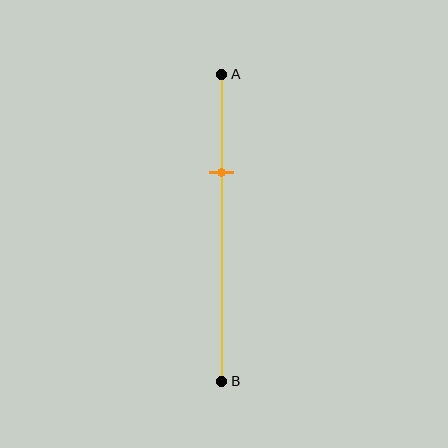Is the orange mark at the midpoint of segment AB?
No, the mark is at about 30% from A, not at the 50% midpoint.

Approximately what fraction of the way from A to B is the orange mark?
The orange mark is approximately 30% of the way from A to B.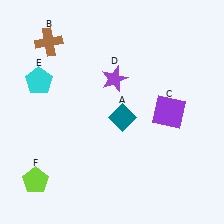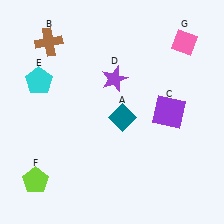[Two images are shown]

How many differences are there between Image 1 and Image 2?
There is 1 difference between the two images.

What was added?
A pink diamond (G) was added in Image 2.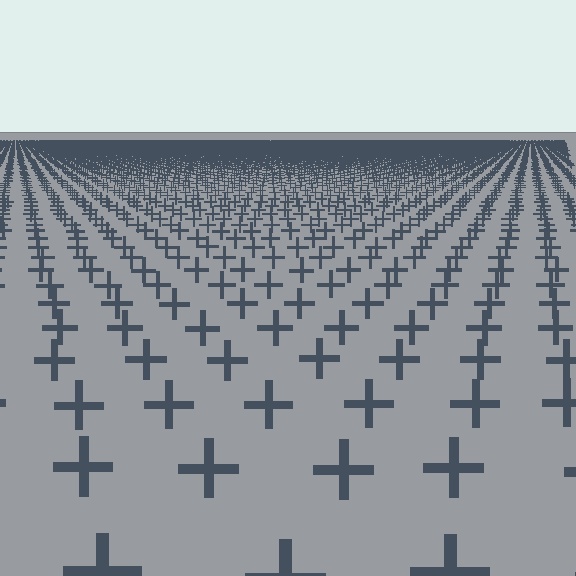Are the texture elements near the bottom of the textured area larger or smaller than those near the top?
Larger. Near the bottom, elements are closer to the viewer and appear at a bigger on-screen size.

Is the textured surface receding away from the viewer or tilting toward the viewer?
The surface is receding away from the viewer. Texture elements get smaller and denser toward the top.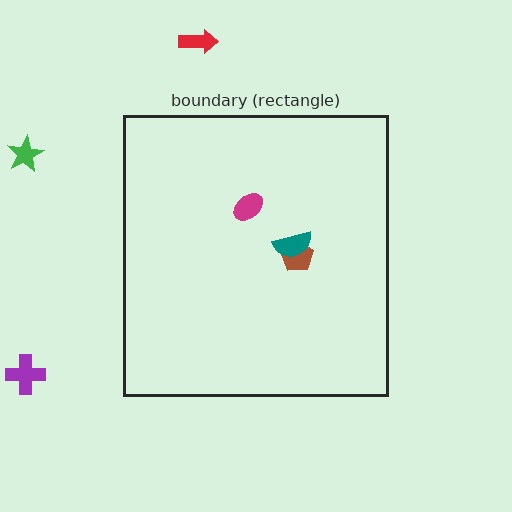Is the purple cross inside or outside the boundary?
Outside.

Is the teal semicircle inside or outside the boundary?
Inside.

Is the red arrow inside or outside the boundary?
Outside.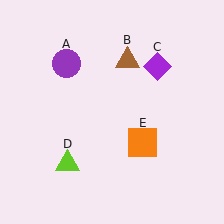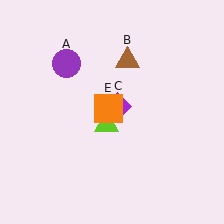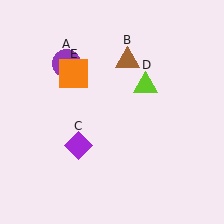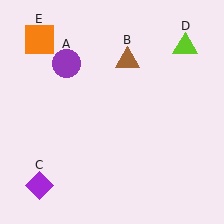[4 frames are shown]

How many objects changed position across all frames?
3 objects changed position: purple diamond (object C), lime triangle (object D), orange square (object E).